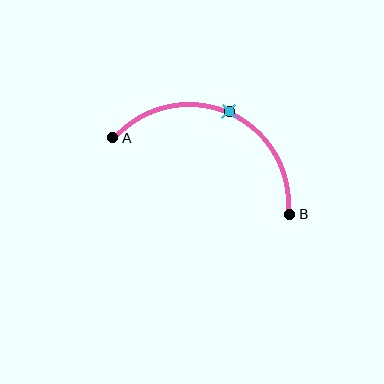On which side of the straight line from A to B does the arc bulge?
The arc bulges above the straight line connecting A and B.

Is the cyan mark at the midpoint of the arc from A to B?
Yes. The cyan mark lies on the arc at equal arc-length from both A and B — it is the arc midpoint.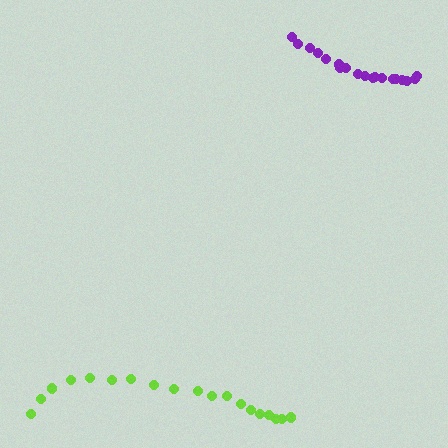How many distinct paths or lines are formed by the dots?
There are 2 distinct paths.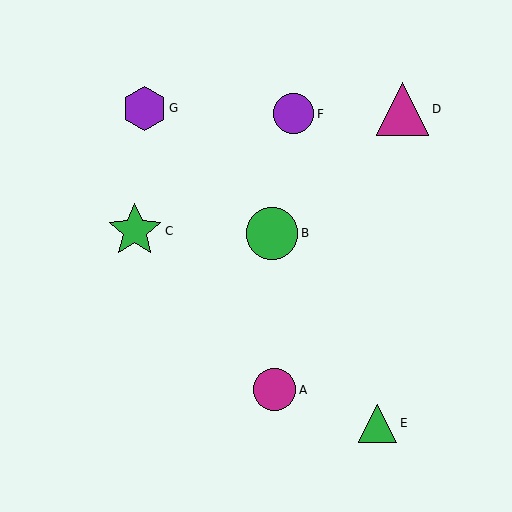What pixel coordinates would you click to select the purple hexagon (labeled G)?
Click at (144, 108) to select the purple hexagon G.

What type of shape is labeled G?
Shape G is a purple hexagon.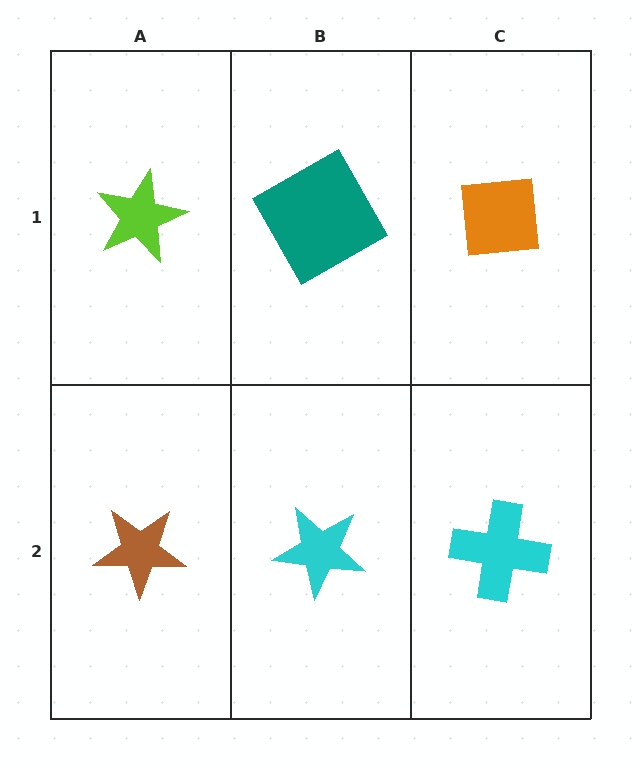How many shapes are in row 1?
3 shapes.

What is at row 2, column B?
A cyan star.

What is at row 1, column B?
A teal square.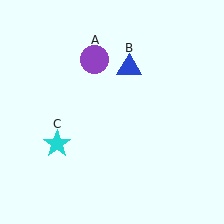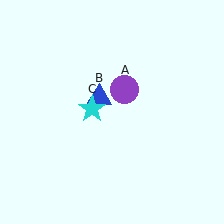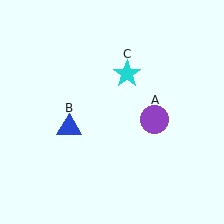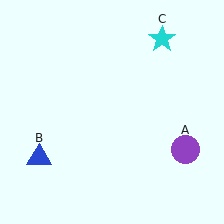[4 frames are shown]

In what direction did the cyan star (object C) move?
The cyan star (object C) moved up and to the right.